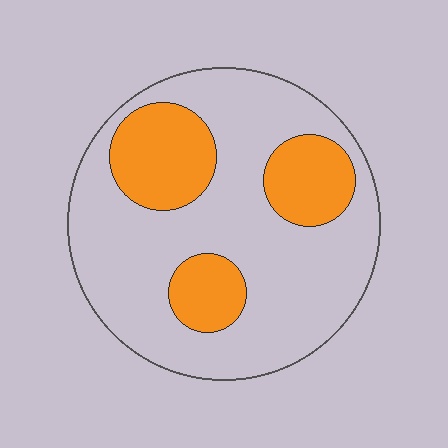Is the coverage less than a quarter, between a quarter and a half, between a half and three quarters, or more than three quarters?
Between a quarter and a half.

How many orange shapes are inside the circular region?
3.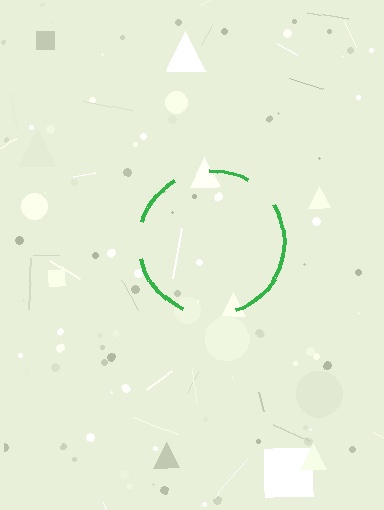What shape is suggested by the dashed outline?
The dashed outline suggests a circle.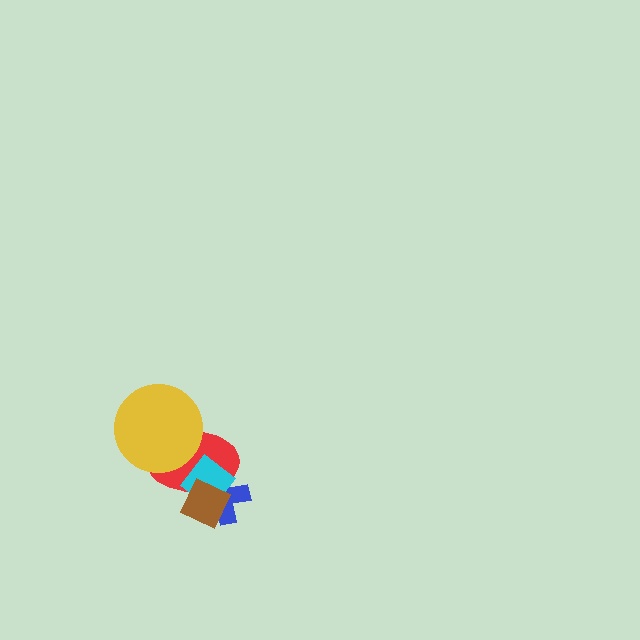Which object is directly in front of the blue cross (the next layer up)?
The red ellipse is directly in front of the blue cross.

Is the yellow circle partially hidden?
No, no other shape covers it.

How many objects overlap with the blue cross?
3 objects overlap with the blue cross.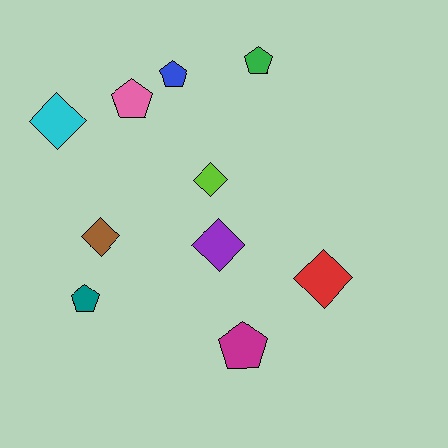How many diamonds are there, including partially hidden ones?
There are 5 diamonds.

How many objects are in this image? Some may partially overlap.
There are 10 objects.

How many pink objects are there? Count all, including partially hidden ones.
There is 1 pink object.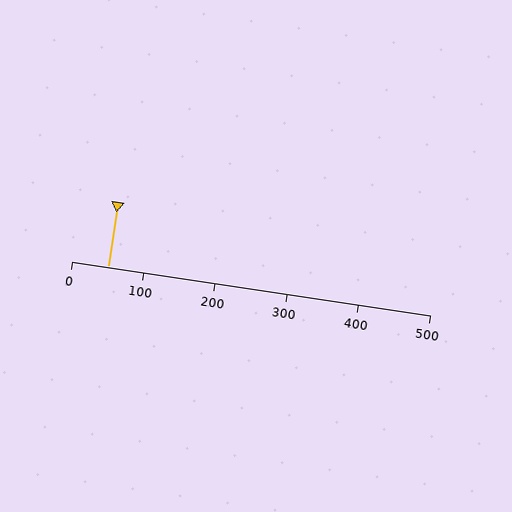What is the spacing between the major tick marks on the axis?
The major ticks are spaced 100 apart.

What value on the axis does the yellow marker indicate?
The marker indicates approximately 50.